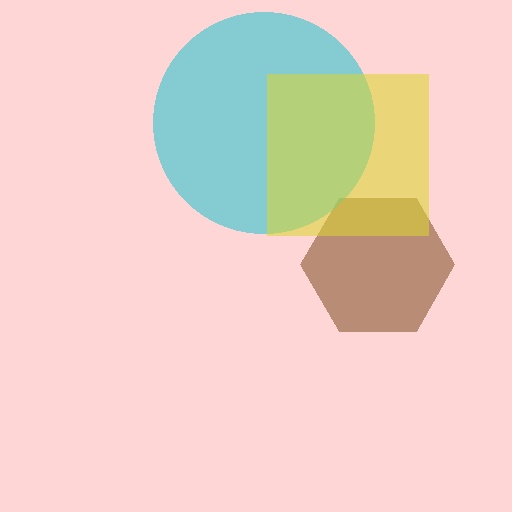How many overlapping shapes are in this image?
There are 3 overlapping shapes in the image.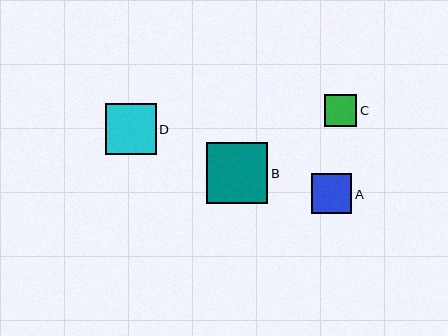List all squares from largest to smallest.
From largest to smallest: B, D, A, C.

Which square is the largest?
Square B is the largest with a size of approximately 61 pixels.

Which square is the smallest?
Square C is the smallest with a size of approximately 32 pixels.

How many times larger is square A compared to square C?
Square A is approximately 1.2 times the size of square C.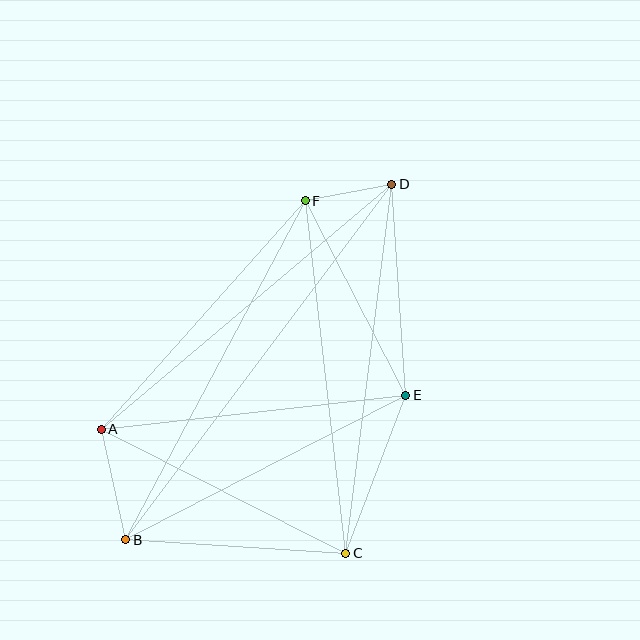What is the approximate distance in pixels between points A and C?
The distance between A and C is approximately 274 pixels.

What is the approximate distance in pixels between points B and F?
The distance between B and F is approximately 384 pixels.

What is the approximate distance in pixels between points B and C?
The distance between B and C is approximately 221 pixels.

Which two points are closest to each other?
Points D and F are closest to each other.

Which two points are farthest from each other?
Points B and D are farthest from each other.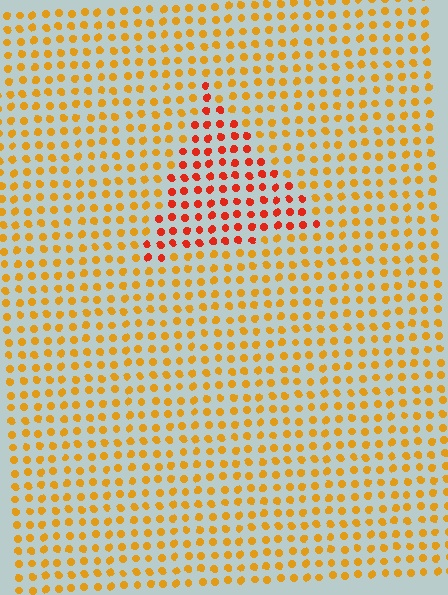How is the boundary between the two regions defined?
The boundary is defined purely by a slight shift in hue (about 35 degrees). Spacing, size, and orientation are identical on both sides.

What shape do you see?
I see a triangle.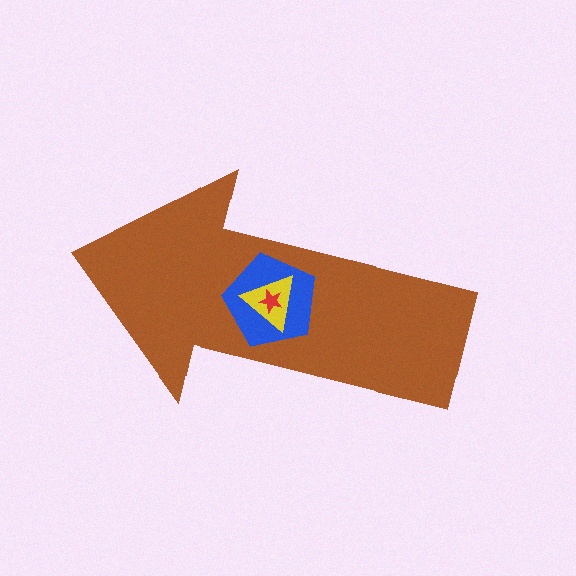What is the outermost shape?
The brown arrow.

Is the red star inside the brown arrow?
Yes.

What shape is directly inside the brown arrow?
The blue pentagon.